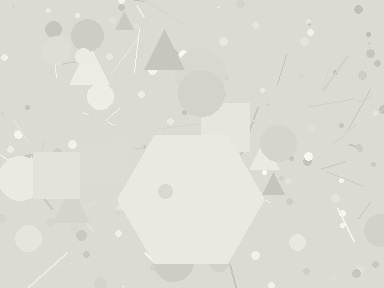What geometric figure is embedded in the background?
A hexagon is embedded in the background.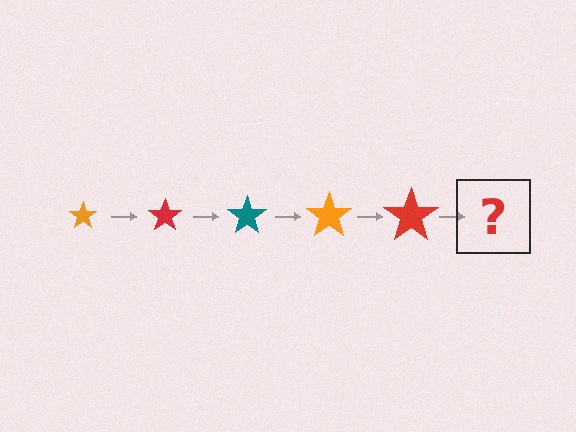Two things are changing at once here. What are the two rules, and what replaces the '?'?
The two rules are that the star grows larger each step and the color cycles through orange, red, and teal. The '?' should be a teal star, larger than the previous one.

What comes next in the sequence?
The next element should be a teal star, larger than the previous one.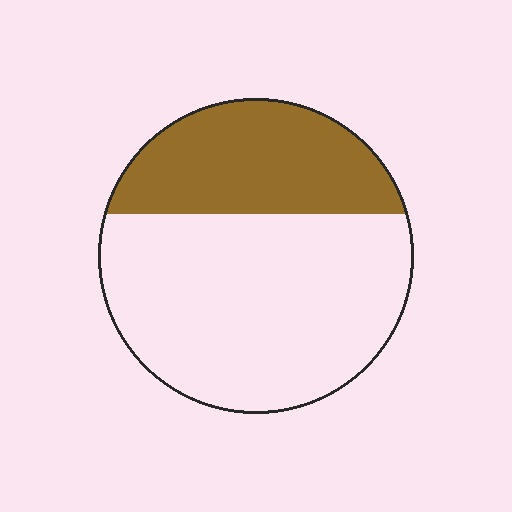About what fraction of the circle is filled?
About one third (1/3).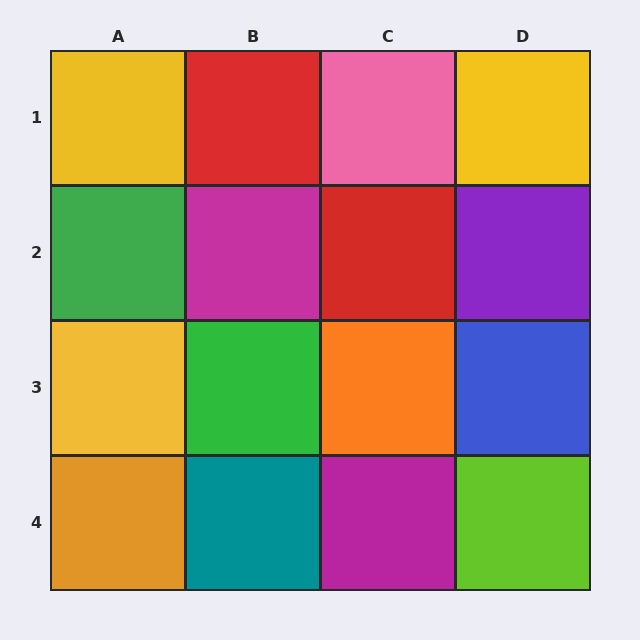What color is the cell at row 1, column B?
Red.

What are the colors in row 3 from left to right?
Yellow, green, orange, blue.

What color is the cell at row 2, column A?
Green.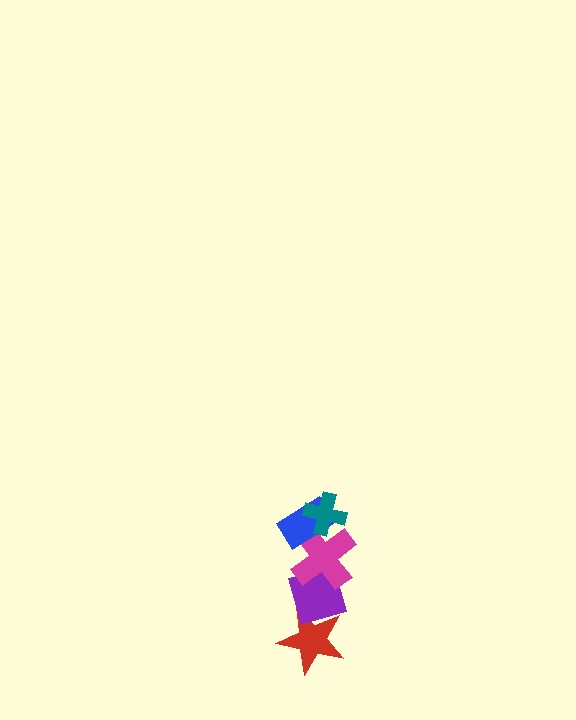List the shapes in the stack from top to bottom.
From top to bottom: the teal cross, the blue rectangle, the magenta cross, the purple diamond, the red star.